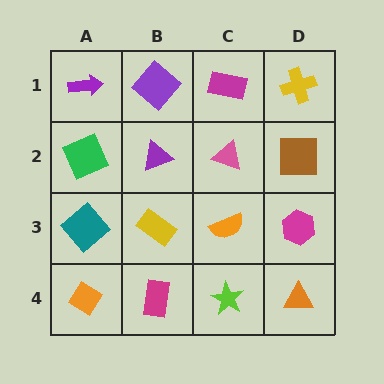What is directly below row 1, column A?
A green square.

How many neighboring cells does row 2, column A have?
3.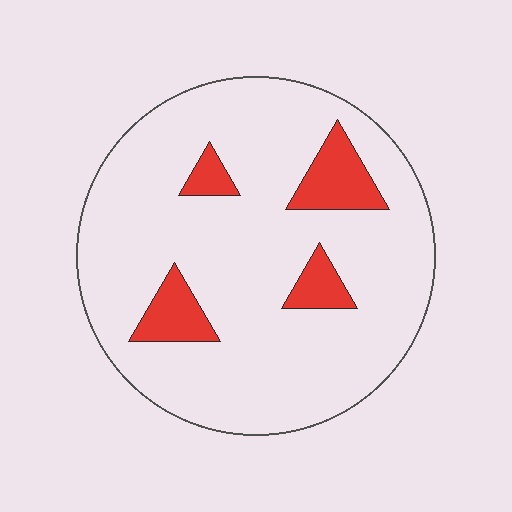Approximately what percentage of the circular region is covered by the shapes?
Approximately 15%.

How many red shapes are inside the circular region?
4.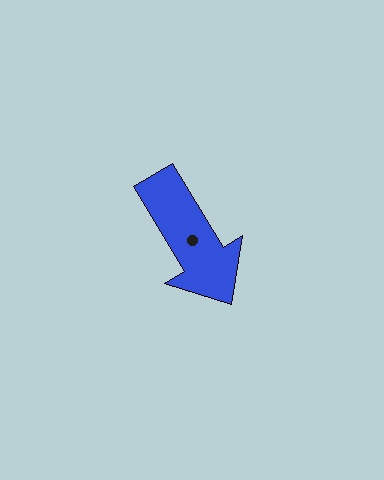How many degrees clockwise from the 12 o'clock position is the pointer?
Approximately 149 degrees.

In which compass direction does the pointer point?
Southeast.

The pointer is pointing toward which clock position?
Roughly 5 o'clock.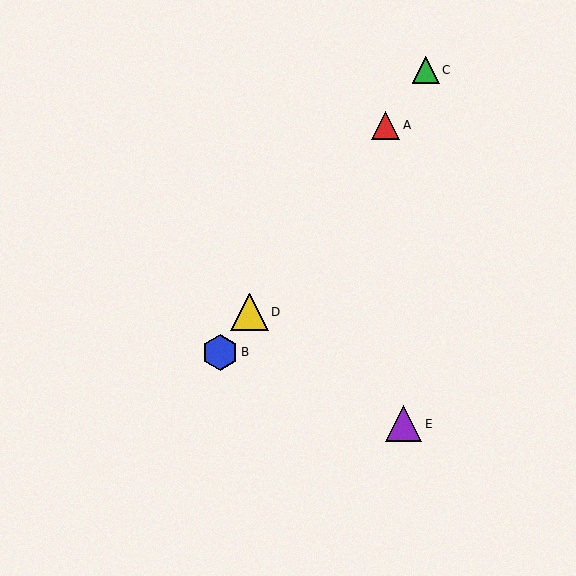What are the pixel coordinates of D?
Object D is at (250, 312).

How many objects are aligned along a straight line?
4 objects (A, B, C, D) are aligned along a straight line.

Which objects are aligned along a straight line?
Objects A, B, C, D are aligned along a straight line.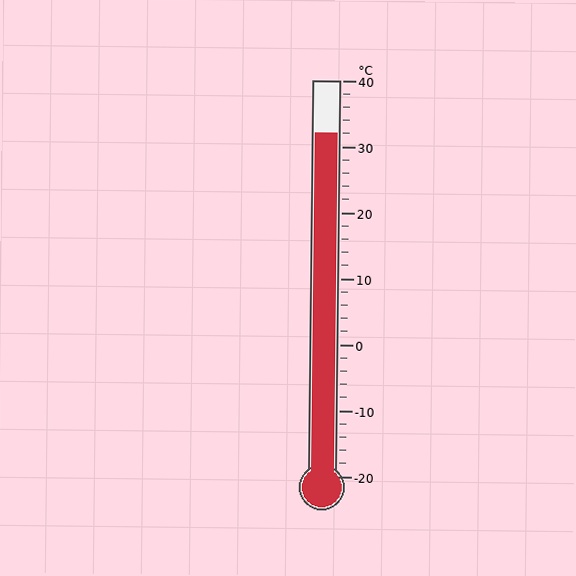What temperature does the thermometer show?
The thermometer shows approximately 32°C.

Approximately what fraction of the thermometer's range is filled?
The thermometer is filled to approximately 85% of its range.